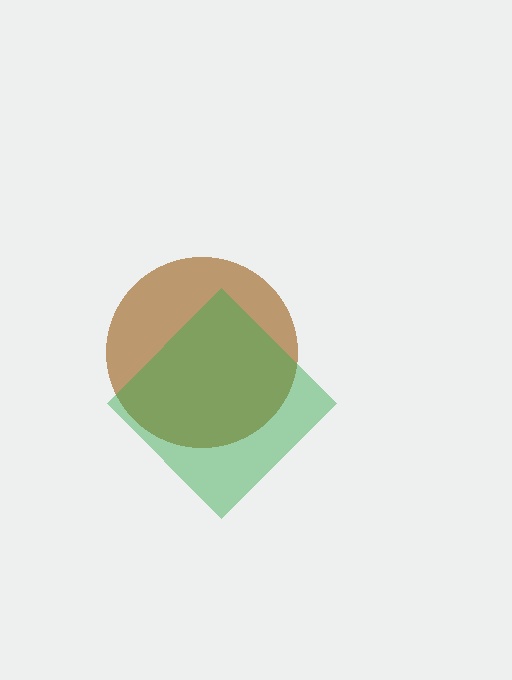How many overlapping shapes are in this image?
There are 2 overlapping shapes in the image.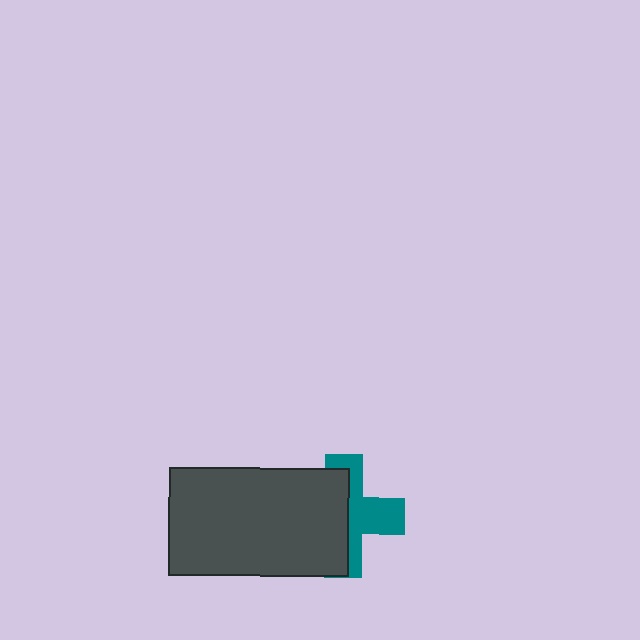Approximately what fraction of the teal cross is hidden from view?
Roughly 56% of the teal cross is hidden behind the dark gray rectangle.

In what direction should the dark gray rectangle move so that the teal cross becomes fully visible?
The dark gray rectangle should move left. That is the shortest direction to clear the overlap and leave the teal cross fully visible.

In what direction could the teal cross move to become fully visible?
The teal cross could move right. That would shift it out from behind the dark gray rectangle entirely.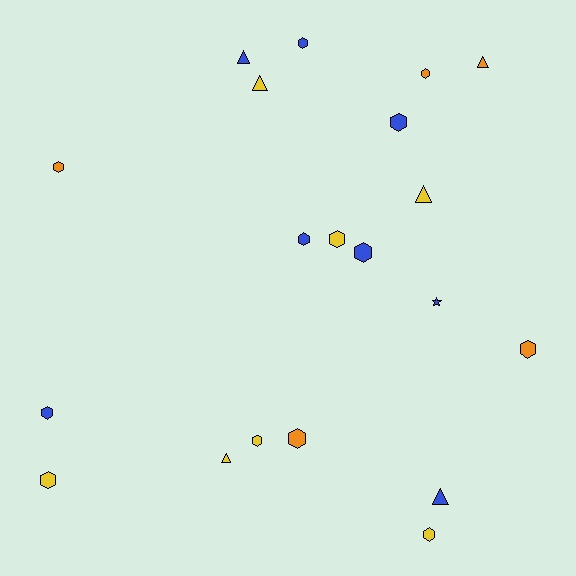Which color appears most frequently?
Blue, with 8 objects.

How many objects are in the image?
There are 20 objects.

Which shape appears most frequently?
Hexagon, with 13 objects.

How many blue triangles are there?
There are 2 blue triangles.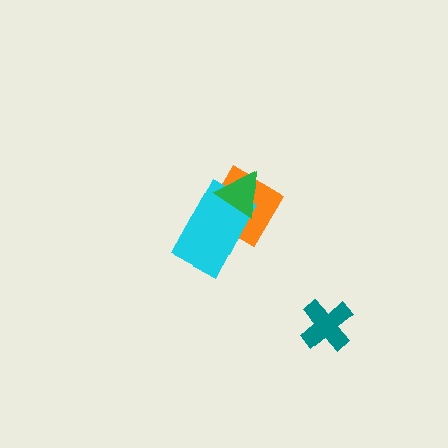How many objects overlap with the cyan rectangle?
2 objects overlap with the cyan rectangle.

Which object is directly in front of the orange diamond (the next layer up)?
The cyan rectangle is directly in front of the orange diamond.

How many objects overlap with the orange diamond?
2 objects overlap with the orange diamond.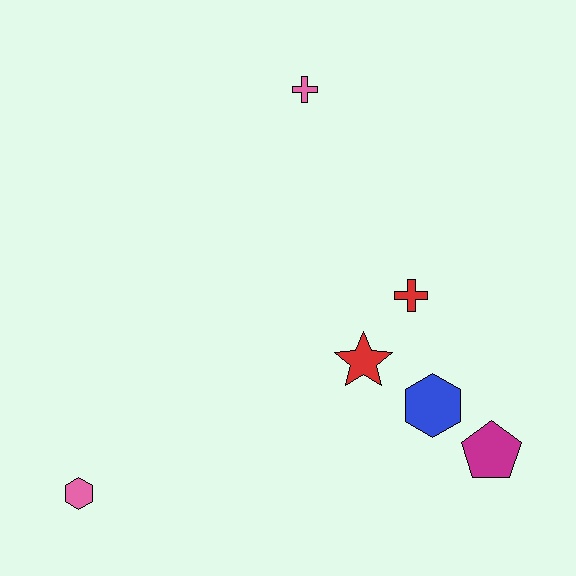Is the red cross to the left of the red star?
No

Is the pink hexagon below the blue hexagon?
Yes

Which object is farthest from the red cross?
The pink hexagon is farthest from the red cross.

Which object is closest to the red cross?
The red star is closest to the red cross.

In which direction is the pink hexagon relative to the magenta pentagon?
The pink hexagon is to the left of the magenta pentagon.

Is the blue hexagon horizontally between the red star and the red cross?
No